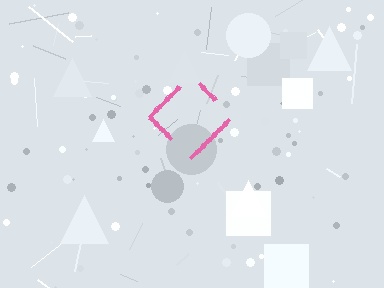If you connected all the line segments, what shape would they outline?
They would outline a diamond.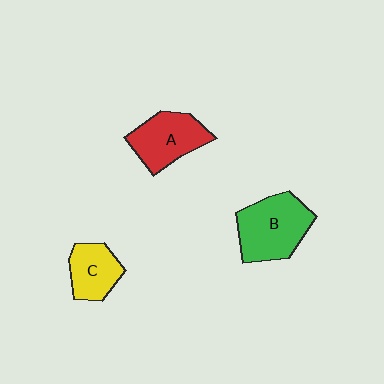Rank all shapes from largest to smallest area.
From largest to smallest: B (green), A (red), C (yellow).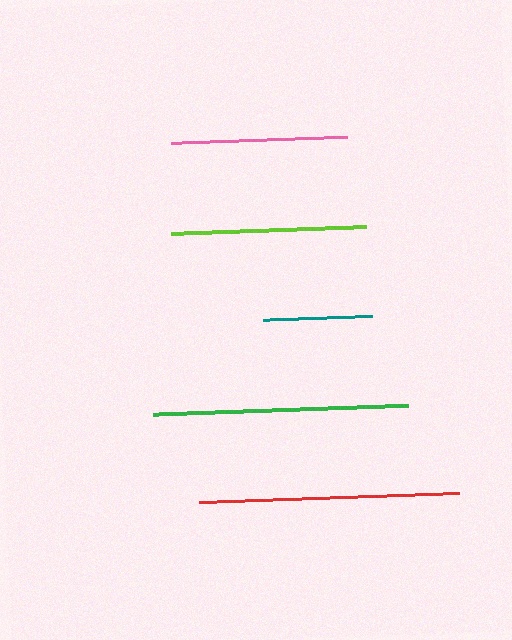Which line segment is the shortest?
The teal line is the shortest at approximately 109 pixels.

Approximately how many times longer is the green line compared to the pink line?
The green line is approximately 1.4 times the length of the pink line.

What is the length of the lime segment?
The lime segment is approximately 195 pixels long.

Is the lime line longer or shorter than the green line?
The green line is longer than the lime line.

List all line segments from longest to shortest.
From longest to shortest: red, green, lime, pink, teal.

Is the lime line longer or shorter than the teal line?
The lime line is longer than the teal line.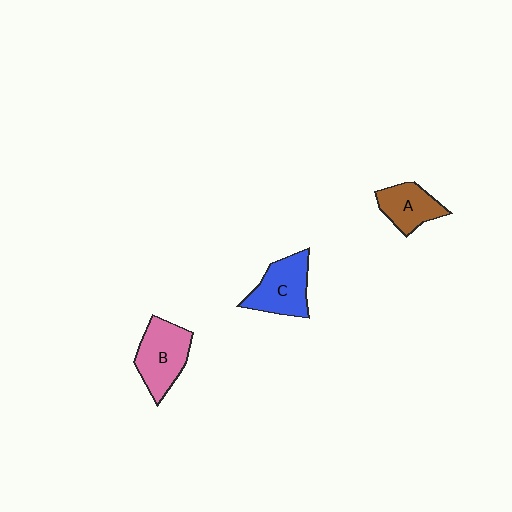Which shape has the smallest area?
Shape A (brown).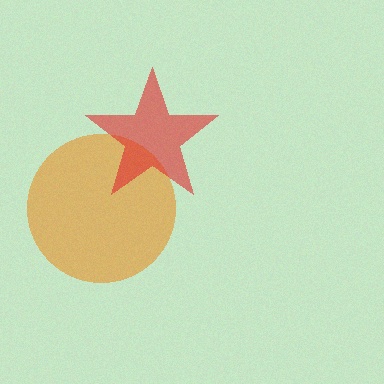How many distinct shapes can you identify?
There are 2 distinct shapes: an orange circle, a red star.